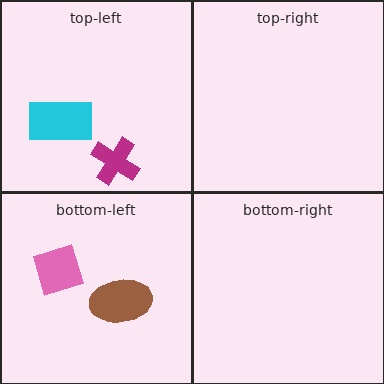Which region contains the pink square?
The bottom-left region.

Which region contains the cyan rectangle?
The top-left region.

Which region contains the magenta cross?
The top-left region.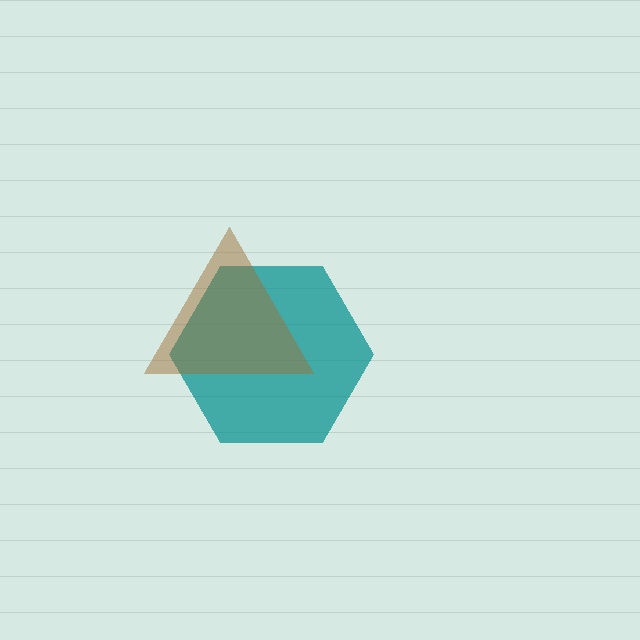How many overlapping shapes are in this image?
There are 2 overlapping shapes in the image.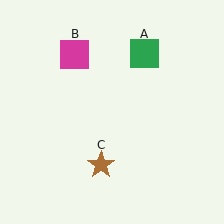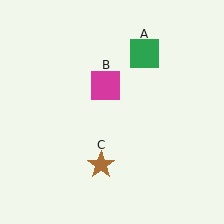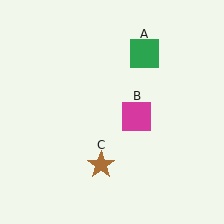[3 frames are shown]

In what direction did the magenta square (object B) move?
The magenta square (object B) moved down and to the right.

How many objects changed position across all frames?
1 object changed position: magenta square (object B).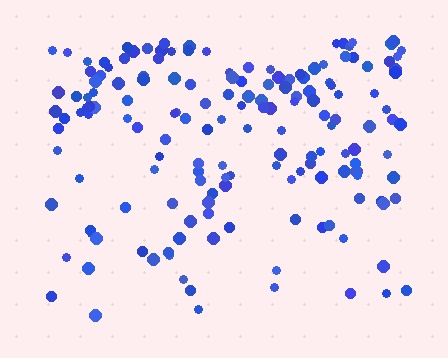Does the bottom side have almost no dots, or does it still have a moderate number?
Still a moderate number, just noticeably fewer than the top.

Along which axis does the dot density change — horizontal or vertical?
Vertical.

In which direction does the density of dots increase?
From bottom to top, with the top side densest.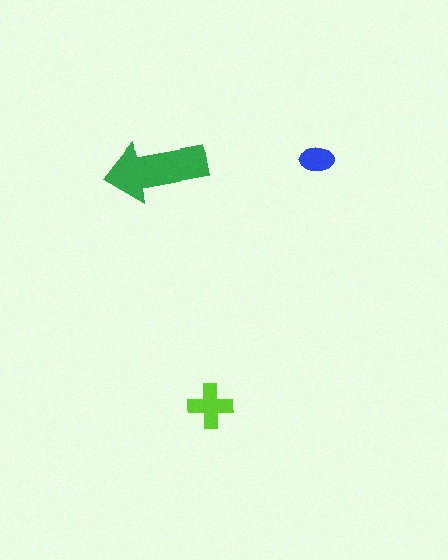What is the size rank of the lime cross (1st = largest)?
2nd.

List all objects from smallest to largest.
The blue ellipse, the lime cross, the green arrow.